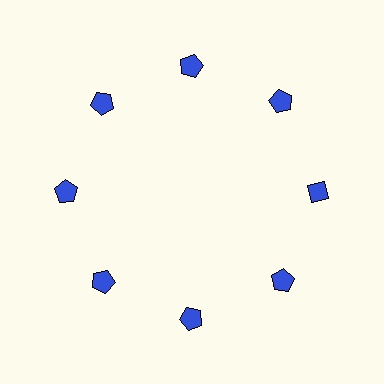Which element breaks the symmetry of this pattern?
The blue diamond at roughly the 3 o'clock position breaks the symmetry. All other shapes are blue pentagons.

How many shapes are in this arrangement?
There are 8 shapes arranged in a ring pattern.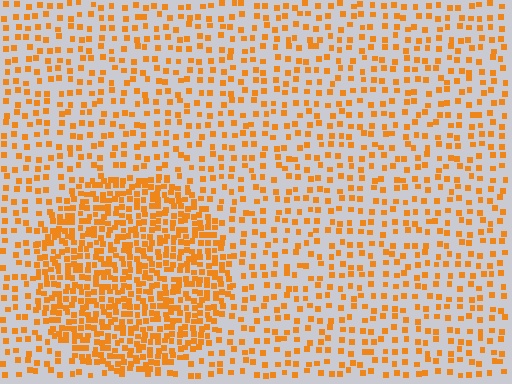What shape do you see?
I see a circle.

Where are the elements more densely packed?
The elements are more densely packed inside the circle boundary.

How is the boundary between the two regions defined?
The boundary is defined by a change in element density (approximately 2.4x ratio). All elements are the same color, size, and shape.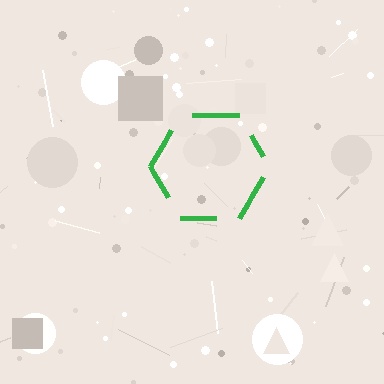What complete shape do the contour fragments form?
The contour fragments form a hexagon.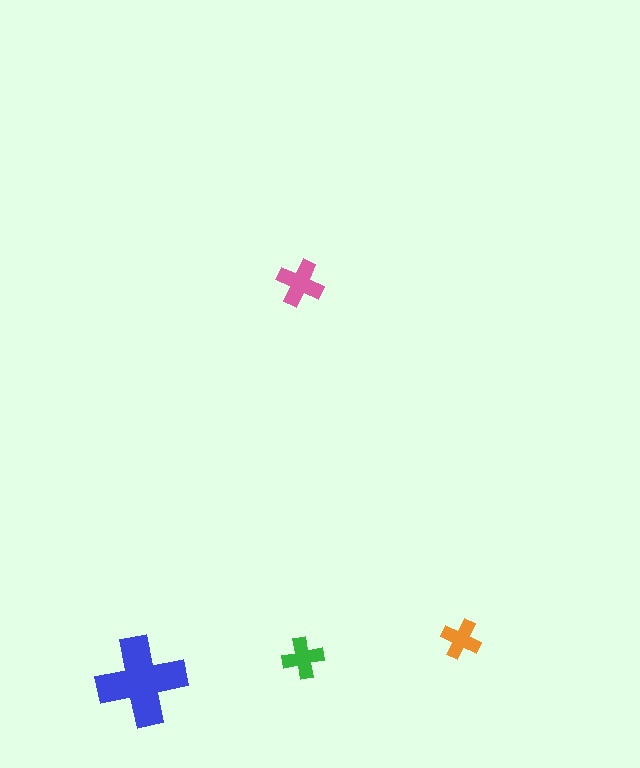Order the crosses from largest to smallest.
the blue one, the pink one, the green one, the orange one.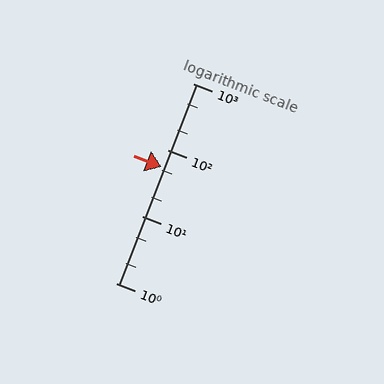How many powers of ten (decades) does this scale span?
The scale spans 3 decades, from 1 to 1000.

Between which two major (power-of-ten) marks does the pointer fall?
The pointer is between 10 and 100.